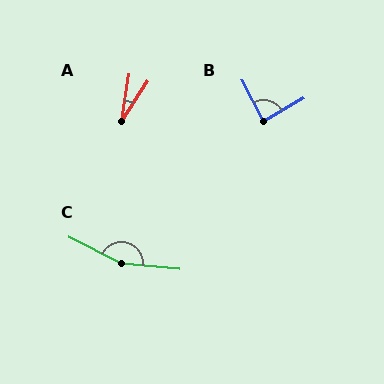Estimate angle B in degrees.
Approximately 87 degrees.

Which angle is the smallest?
A, at approximately 24 degrees.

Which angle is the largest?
C, at approximately 159 degrees.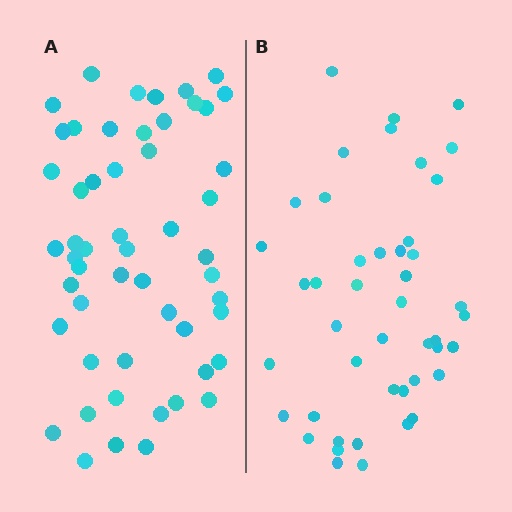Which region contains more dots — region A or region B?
Region A (the left region) has more dots.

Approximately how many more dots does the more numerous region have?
Region A has roughly 8 or so more dots than region B.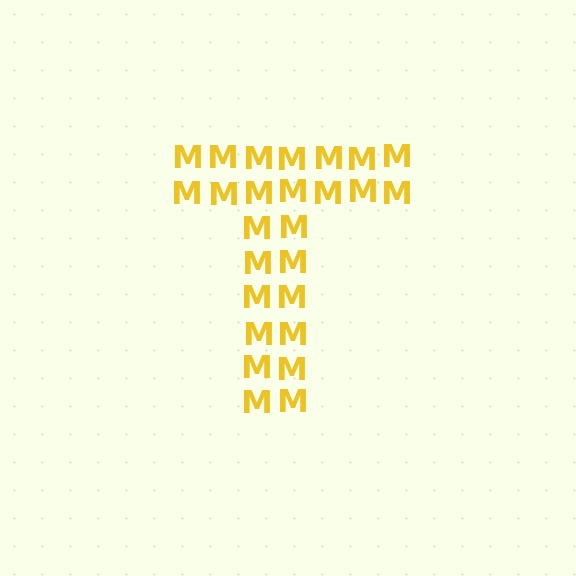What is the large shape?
The large shape is the letter T.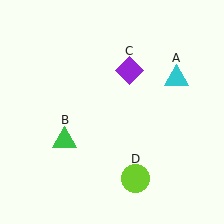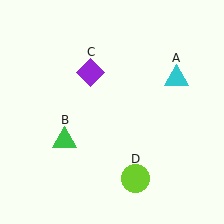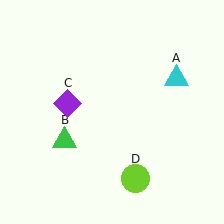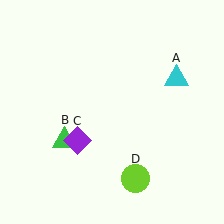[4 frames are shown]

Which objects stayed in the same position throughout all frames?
Cyan triangle (object A) and green triangle (object B) and lime circle (object D) remained stationary.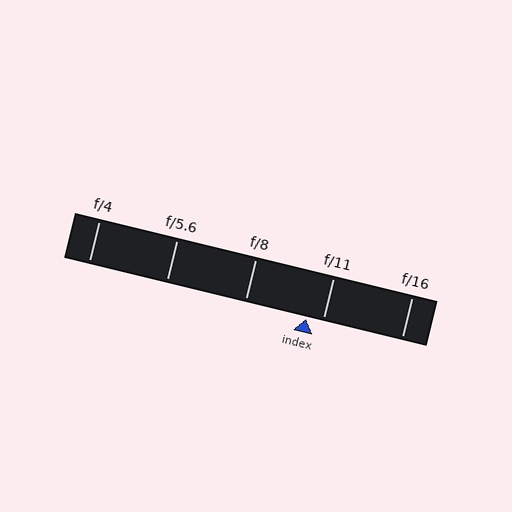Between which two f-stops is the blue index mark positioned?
The index mark is between f/8 and f/11.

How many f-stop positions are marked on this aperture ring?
There are 5 f-stop positions marked.